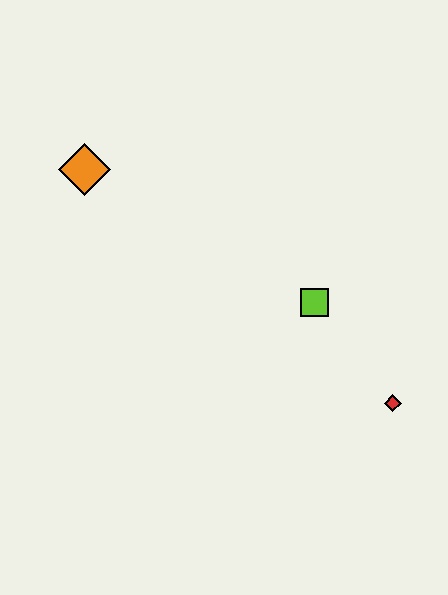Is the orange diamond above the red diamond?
Yes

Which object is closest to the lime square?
The red diamond is closest to the lime square.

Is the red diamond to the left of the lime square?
No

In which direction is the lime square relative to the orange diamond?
The lime square is to the right of the orange diamond.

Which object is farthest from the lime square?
The orange diamond is farthest from the lime square.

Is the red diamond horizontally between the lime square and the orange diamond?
No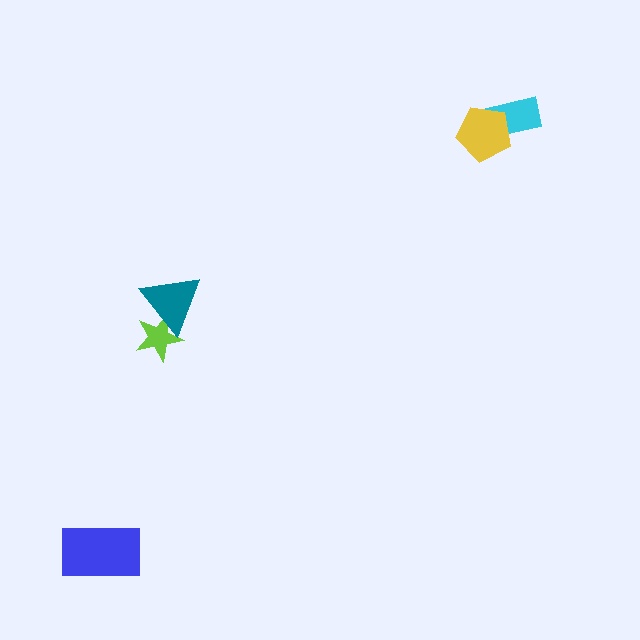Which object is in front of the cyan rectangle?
The yellow pentagon is in front of the cyan rectangle.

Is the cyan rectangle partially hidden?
Yes, it is partially covered by another shape.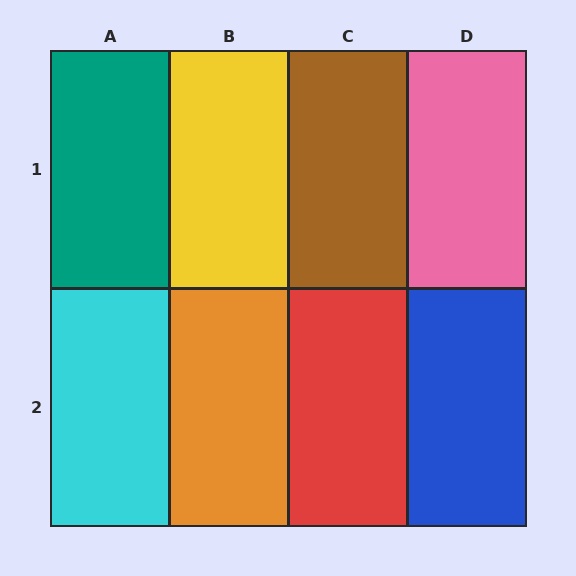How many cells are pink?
1 cell is pink.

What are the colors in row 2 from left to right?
Cyan, orange, red, blue.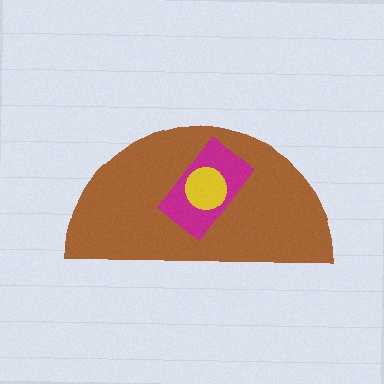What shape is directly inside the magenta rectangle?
The yellow circle.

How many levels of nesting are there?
3.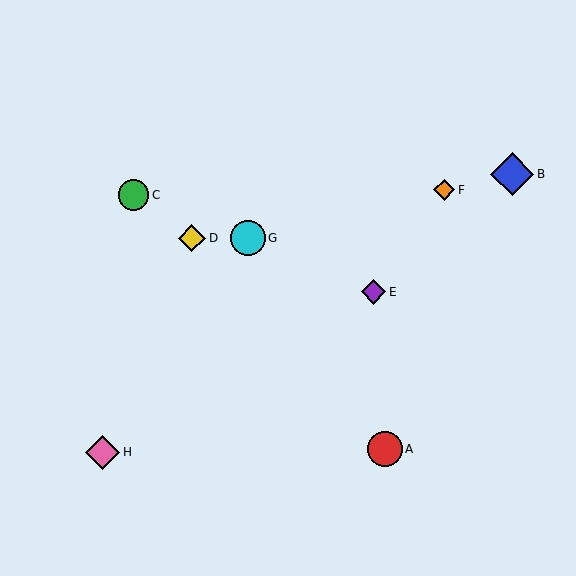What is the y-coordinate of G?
Object G is at y≈238.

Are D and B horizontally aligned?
No, D is at y≈238 and B is at y≈174.